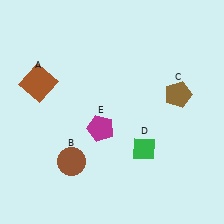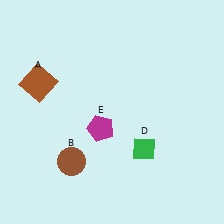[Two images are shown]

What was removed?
The brown pentagon (C) was removed in Image 2.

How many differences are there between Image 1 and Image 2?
There is 1 difference between the two images.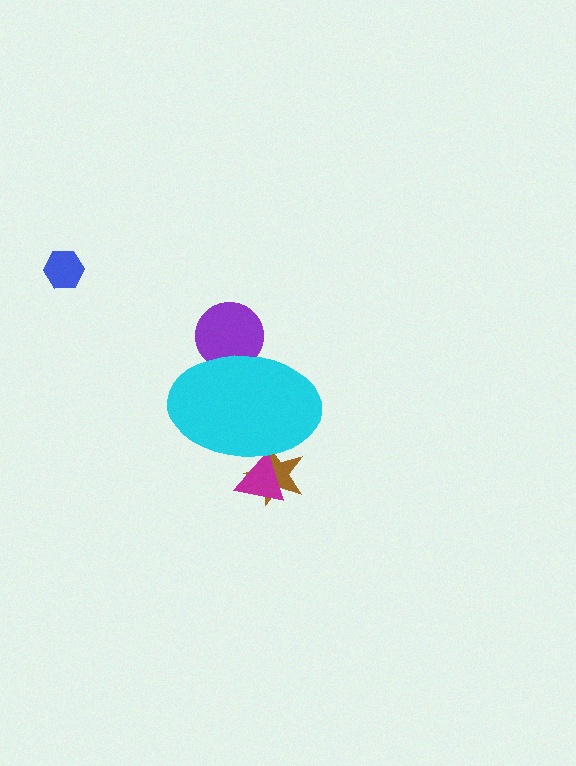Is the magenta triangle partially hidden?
Yes, the magenta triangle is partially hidden behind the cyan ellipse.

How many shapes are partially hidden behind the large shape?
3 shapes are partially hidden.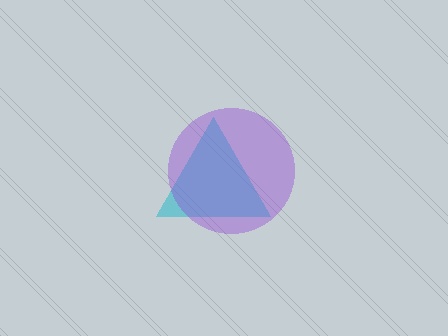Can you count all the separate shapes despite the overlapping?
Yes, there are 2 separate shapes.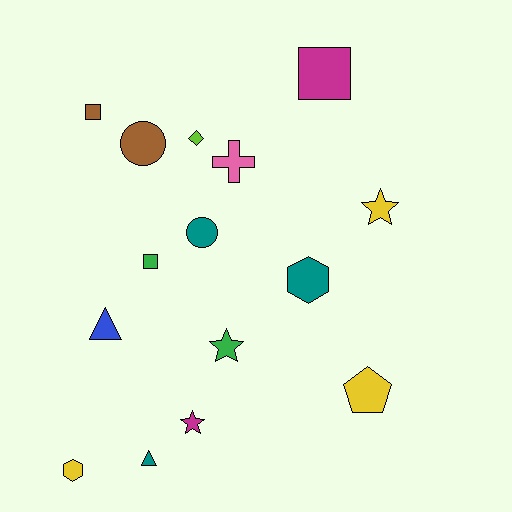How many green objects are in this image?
There are 2 green objects.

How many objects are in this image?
There are 15 objects.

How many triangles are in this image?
There are 2 triangles.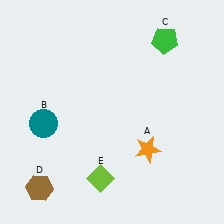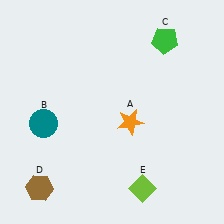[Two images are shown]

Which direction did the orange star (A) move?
The orange star (A) moved up.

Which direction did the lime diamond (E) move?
The lime diamond (E) moved right.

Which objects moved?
The objects that moved are: the orange star (A), the lime diamond (E).